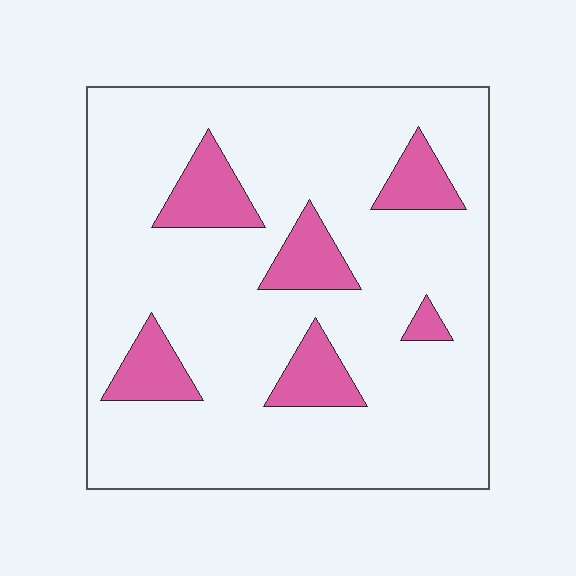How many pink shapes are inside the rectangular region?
6.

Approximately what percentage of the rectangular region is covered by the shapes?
Approximately 15%.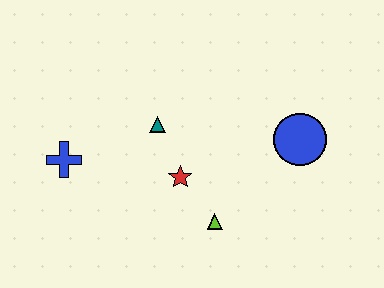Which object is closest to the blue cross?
The teal triangle is closest to the blue cross.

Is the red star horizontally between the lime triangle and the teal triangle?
Yes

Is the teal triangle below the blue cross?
No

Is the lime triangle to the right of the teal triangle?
Yes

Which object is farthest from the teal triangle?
The blue circle is farthest from the teal triangle.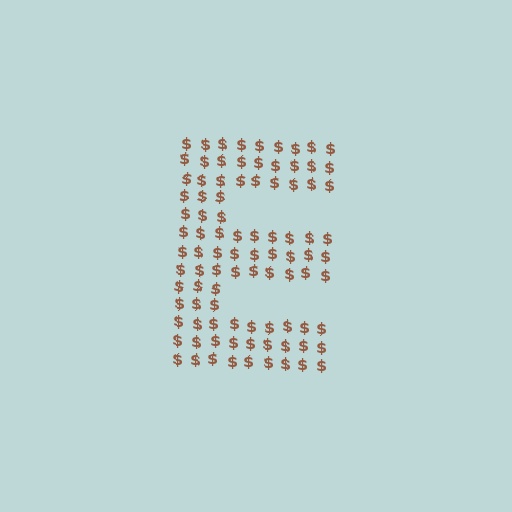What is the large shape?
The large shape is the letter E.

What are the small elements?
The small elements are dollar signs.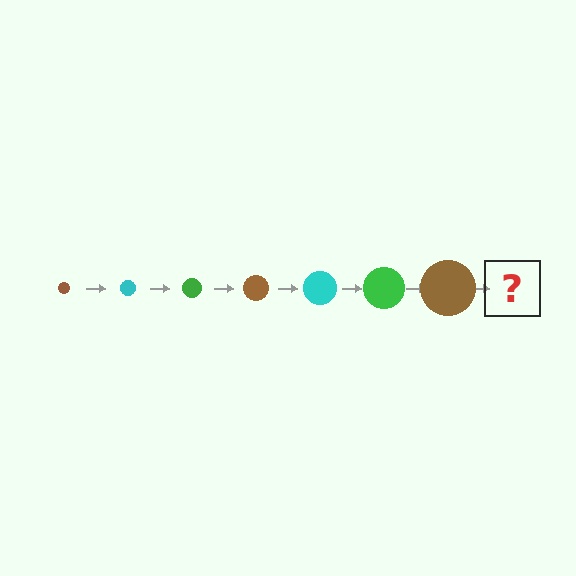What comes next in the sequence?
The next element should be a cyan circle, larger than the previous one.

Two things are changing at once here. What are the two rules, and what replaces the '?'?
The two rules are that the circle grows larger each step and the color cycles through brown, cyan, and green. The '?' should be a cyan circle, larger than the previous one.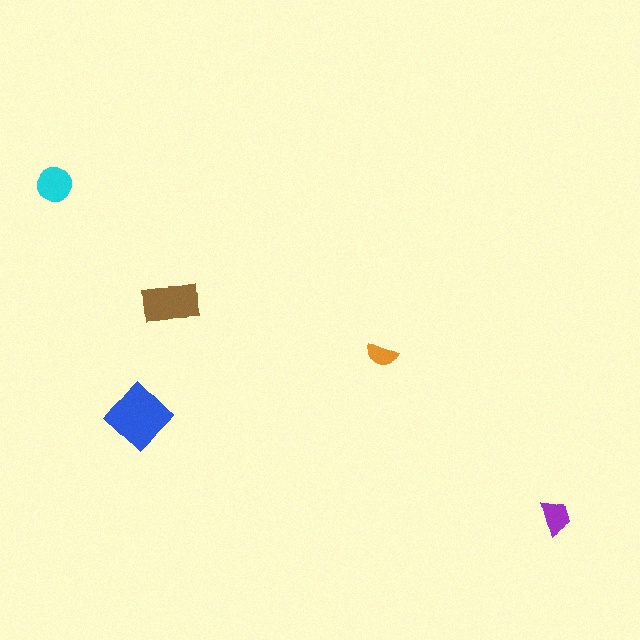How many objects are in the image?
There are 5 objects in the image.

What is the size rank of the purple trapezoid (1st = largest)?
4th.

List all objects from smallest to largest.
The orange semicircle, the purple trapezoid, the cyan circle, the brown rectangle, the blue diamond.